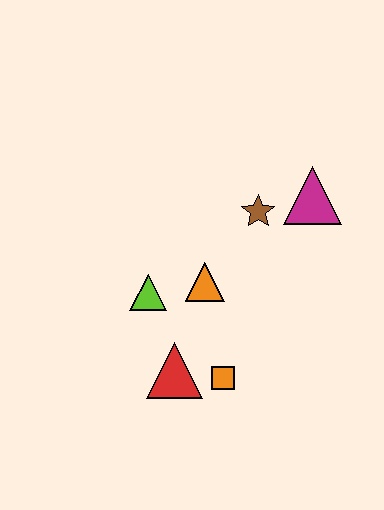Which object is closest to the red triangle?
The orange square is closest to the red triangle.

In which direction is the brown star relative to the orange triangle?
The brown star is above the orange triangle.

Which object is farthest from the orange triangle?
The magenta triangle is farthest from the orange triangle.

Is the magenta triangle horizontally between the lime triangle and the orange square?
No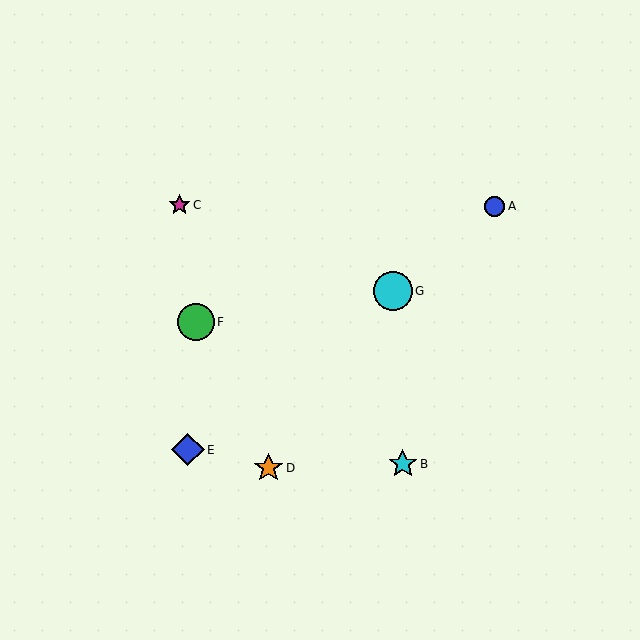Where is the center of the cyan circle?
The center of the cyan circle is at (393, 291).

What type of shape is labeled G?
Shape G is a cyan circle.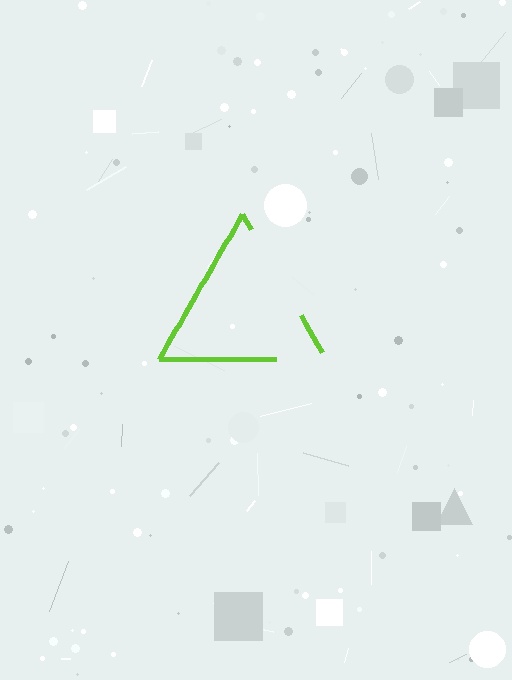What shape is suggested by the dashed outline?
The dashed outline suggests a triangle.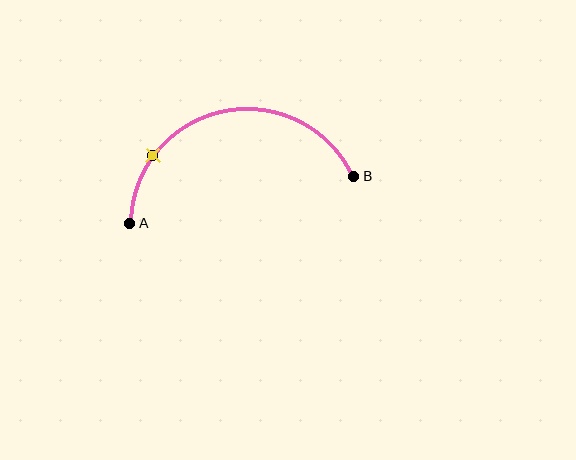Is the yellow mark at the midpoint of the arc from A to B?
No. The yellow mark lies on the arc but is closer to endpoint A. The arc midpoint would be at the point on the curve equidistant along the arc from both A and B.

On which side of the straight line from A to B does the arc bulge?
The arc bulges above the straight line connecting A and B.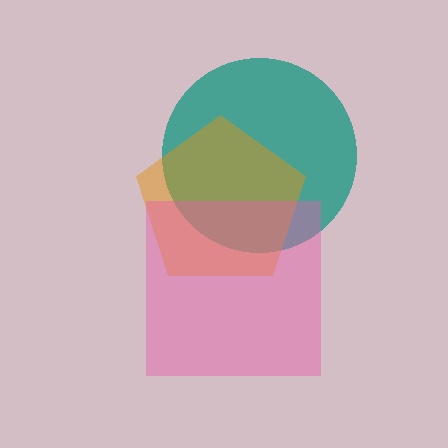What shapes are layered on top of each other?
The layered shapes are: a teal circle, an orange pentagon, a pink square.